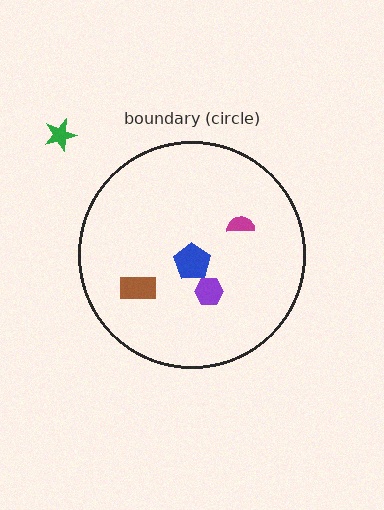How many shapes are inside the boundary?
4 inside, 1 outside.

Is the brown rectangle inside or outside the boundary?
Inside.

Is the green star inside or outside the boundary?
Outside.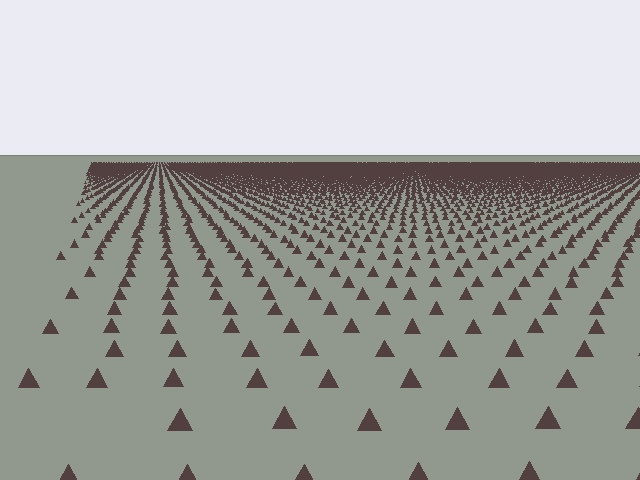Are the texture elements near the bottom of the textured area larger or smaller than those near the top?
Larger. Near the bottom, elements are closer to the viewer and appear at a bigger on-screen size.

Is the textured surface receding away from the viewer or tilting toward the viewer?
The surface is receding away from the viewer. Texture elements get smaller and denser toward the top.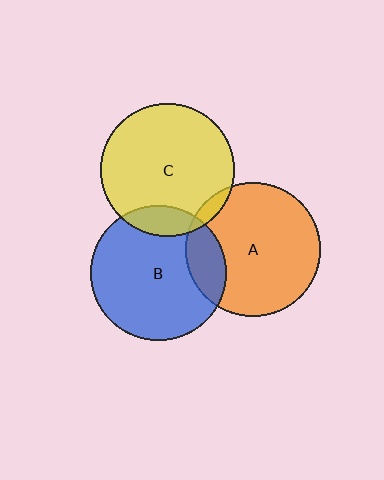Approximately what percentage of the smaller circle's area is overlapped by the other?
Approximately 15%.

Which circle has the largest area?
Circle B (blue).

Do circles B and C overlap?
Yes.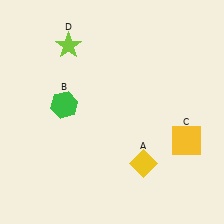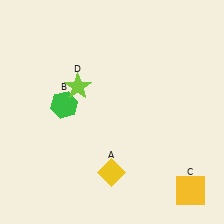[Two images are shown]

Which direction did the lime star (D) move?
The lime star (D) moved down.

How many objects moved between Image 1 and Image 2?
3 objects moved between the two images.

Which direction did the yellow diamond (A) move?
The yellow diamond (A) moved left.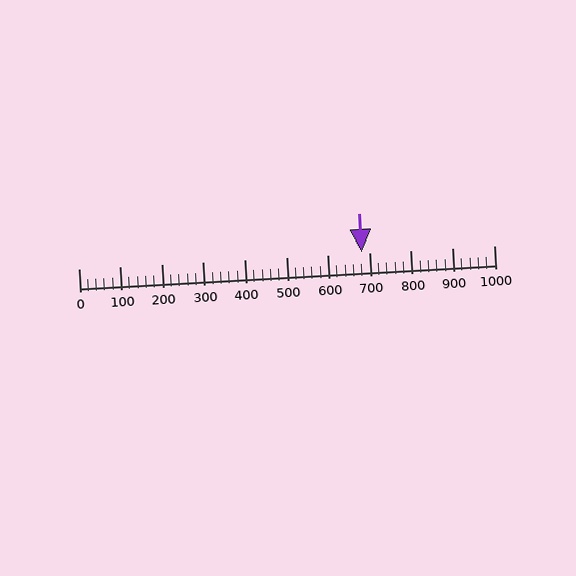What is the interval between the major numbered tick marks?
The major tick marks are spaced 100 units apart.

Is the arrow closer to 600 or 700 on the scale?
The arrow is closer to 700.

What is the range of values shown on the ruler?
The ruler shows values from 0 to 1000.